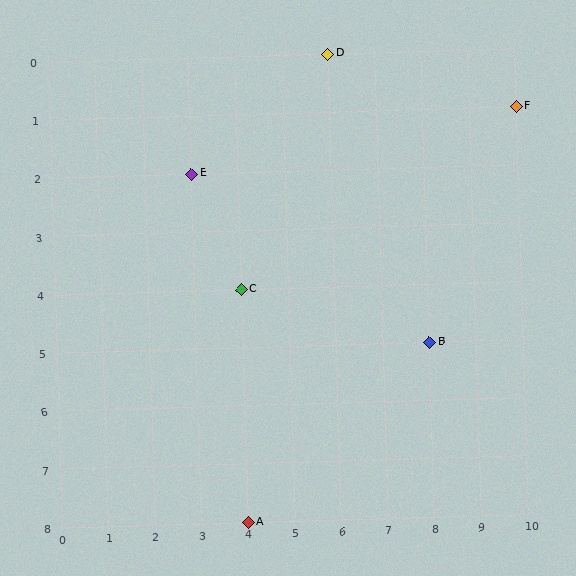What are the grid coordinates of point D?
Point D is at grid coordinates (6, 0).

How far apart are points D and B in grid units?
Points D and B are 2 columns and 5 rows apart (about 5.4 grid units diagonally).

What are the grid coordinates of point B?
Point B is at grid coordinates (8, 5).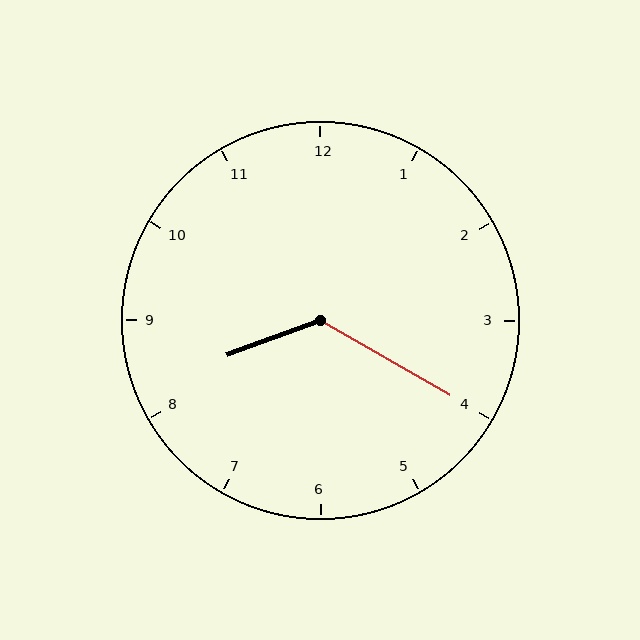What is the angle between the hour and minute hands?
Approximately 130 degrees.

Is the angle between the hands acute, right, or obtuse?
It is obtuse.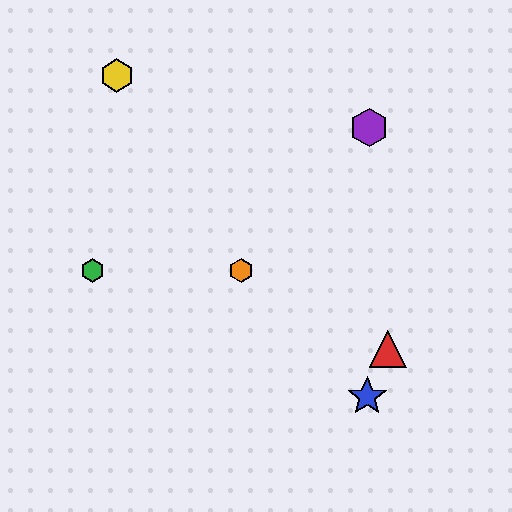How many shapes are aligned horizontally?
2 shapes (the green hexagon, the orange hexagon) are aligned horizontally.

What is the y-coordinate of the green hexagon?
The green hexagon is at y≈271.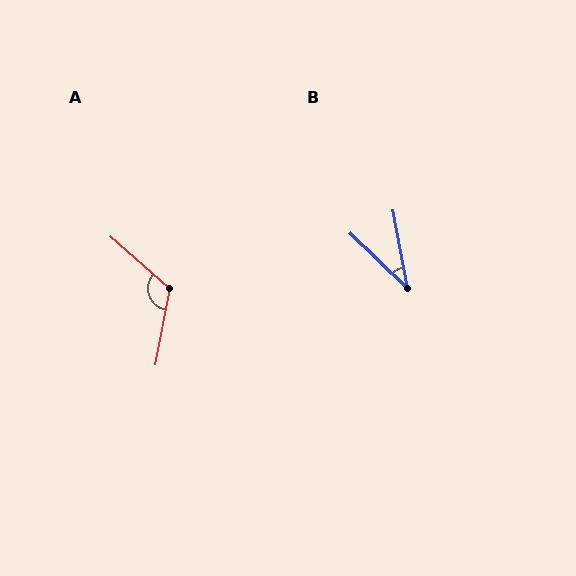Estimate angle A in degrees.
Approximately 121 degrees.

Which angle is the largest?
A, at approximately 121 degrees.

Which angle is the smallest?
B, at approximately 36 degrees.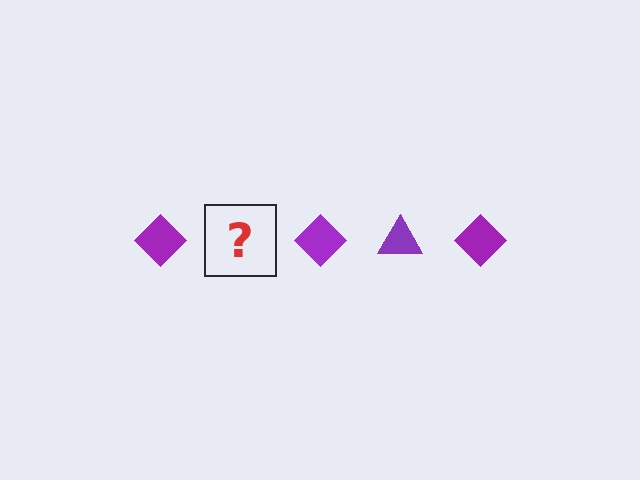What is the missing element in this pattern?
The missing element is a purple triangle.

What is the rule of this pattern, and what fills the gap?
The rule is that the pattern cycles through diamond, triangle shapes in purple. The gap should be filled with a purple triangle.